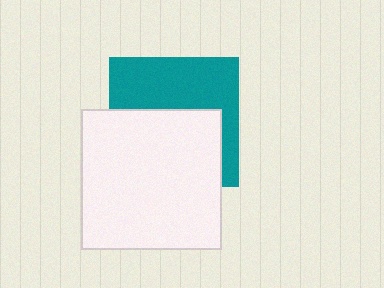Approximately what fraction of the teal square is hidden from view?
Roughly 52% of the teal square is hidden behind the white square.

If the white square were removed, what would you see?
You would see the complete teal square.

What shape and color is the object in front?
The object in front is a white square.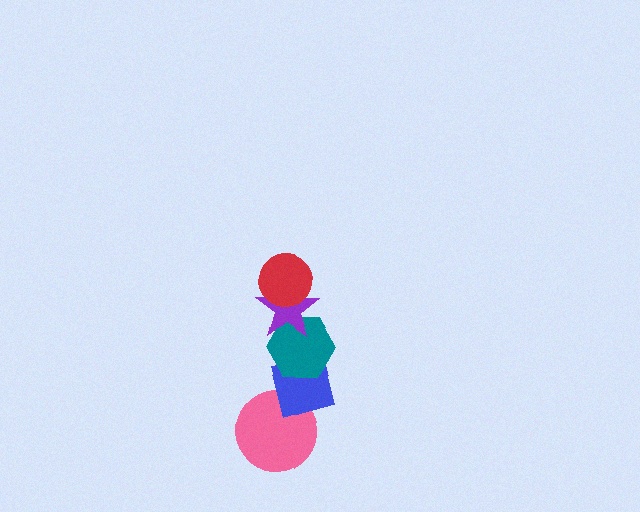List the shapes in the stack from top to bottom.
From top to bottom: the red circle, the purple star, the teal hexagon, the blue diamond, the pink circle.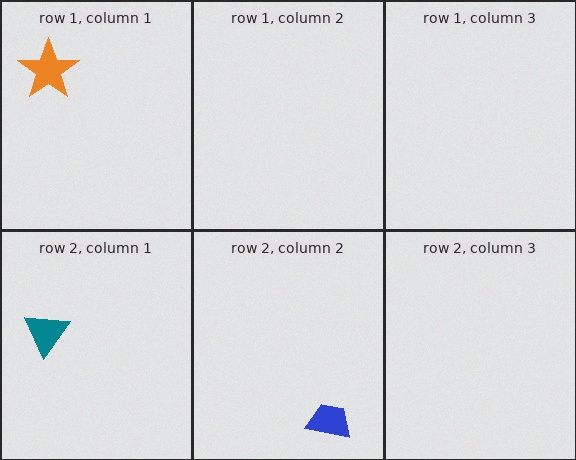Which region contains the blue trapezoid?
The row 2, column 2 region.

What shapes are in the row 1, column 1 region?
The orange star.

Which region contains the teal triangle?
The row 2, column 1 region.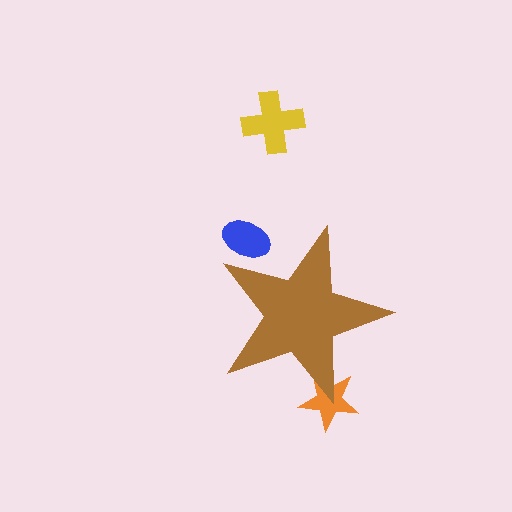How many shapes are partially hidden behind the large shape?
2 shapes are partially hidden.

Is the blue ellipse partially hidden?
Yes, the blue ellipse is partially hidden behind the brown star.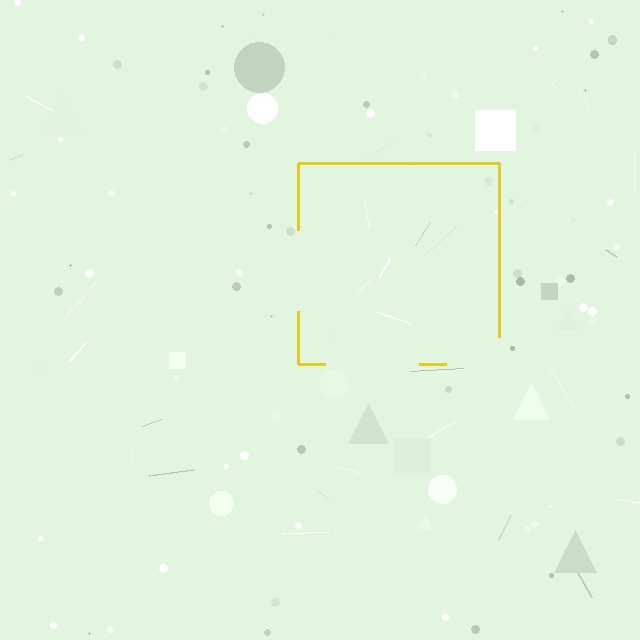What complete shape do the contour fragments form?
The contour fragments form a square.